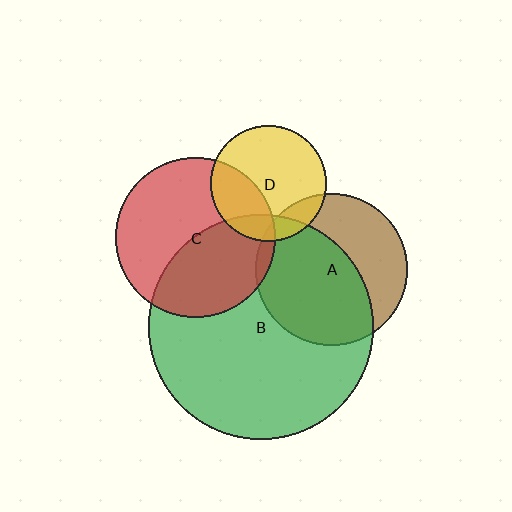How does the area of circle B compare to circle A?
Approximately 2.2 times.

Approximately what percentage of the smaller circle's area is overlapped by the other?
Approximately 30%.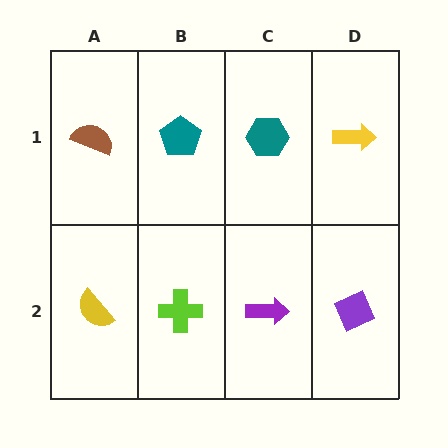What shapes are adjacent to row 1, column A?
A yellow semicircle (row 2, column A), a teal pentagon (row 1, column B).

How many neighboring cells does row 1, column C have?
3.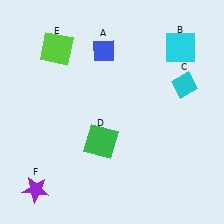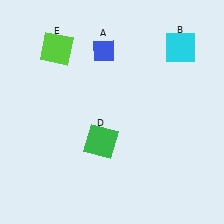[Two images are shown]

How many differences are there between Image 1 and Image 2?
There are 2 differences between the two images.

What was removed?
The purple star (F), the cyan diamond (C) were removed in Image 2.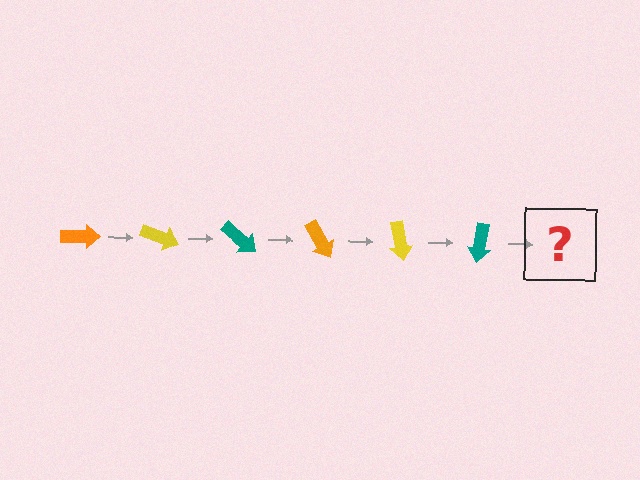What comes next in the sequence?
The next element should be an orange arrow, rotated 120 degrees from the start.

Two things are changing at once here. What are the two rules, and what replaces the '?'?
The two rules are that it rotates 20 degrees each step and the color cycles through orange, yellow, and teal. The '?' should be an orange arrow, rotated 120 degrees from the start.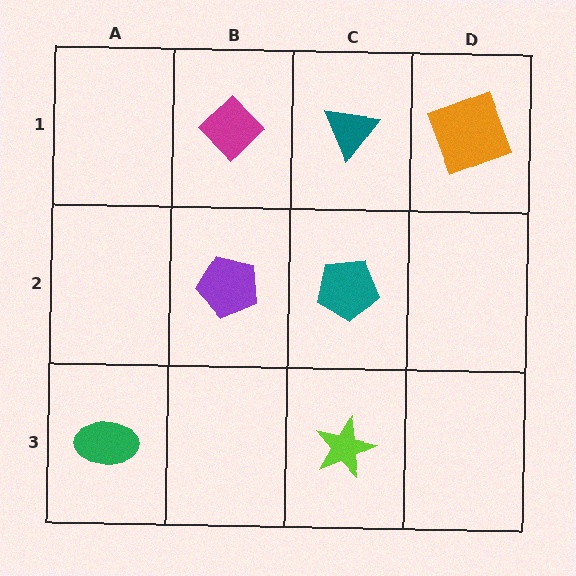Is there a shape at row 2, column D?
No, that cell is empty.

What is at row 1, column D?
An orange square.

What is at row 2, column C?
A teal pentagon.